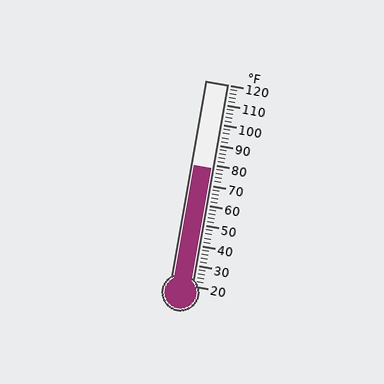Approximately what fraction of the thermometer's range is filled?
The thermometer is filled to approximately 60% of its range.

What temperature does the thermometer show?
The thermometer shows approximately 78°F.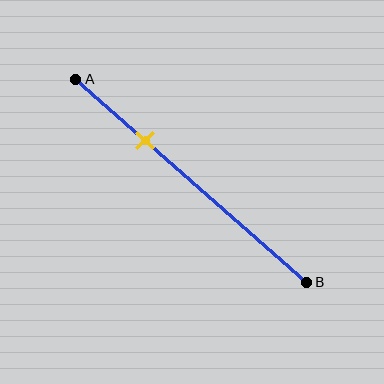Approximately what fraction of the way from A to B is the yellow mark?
The yellow mark is approximately 30% of the way from A to B.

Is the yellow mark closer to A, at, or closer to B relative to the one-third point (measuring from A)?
The yellow mark is closer to point A than the one-third point of segment AB.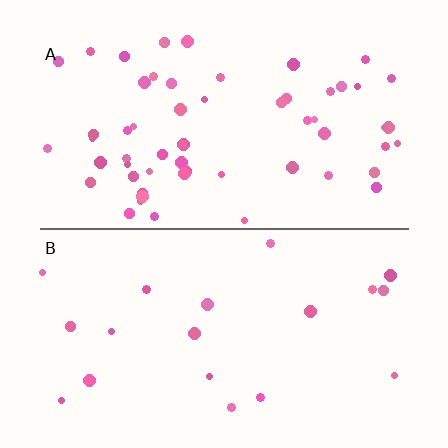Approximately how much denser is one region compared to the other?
Approximately 3.0× — region A over region B.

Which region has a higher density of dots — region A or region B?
A (the top).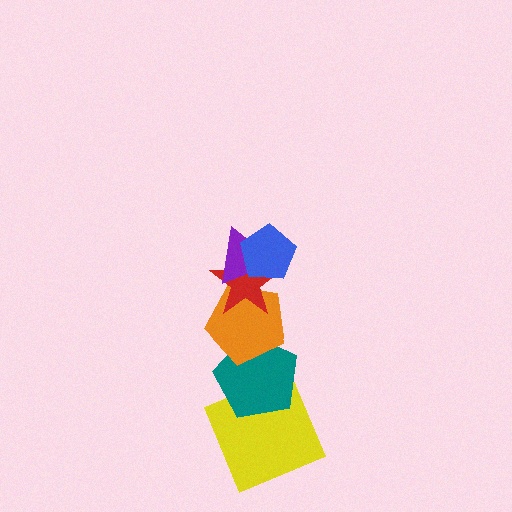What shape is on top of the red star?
The purple triangle is on top of the red star.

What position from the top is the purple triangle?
The purple triangle is 2nd from the top.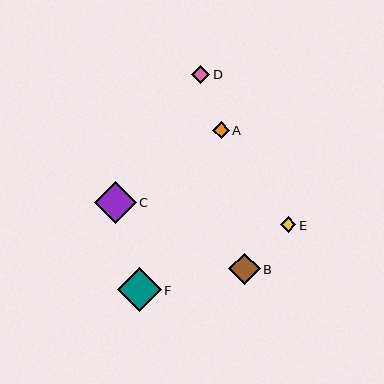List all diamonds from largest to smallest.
From largest to smallest: F, C, B, D, A, E.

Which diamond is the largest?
Diamond F is the largest with a size of approximately 44 pixels.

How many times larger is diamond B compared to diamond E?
Diamond B is approximately 2.1 times the size of diamond E.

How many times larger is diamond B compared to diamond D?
Diamond B is approximately 1.7 times the size of diamond D.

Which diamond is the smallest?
Diamond E is the smallest with a size of approximately 15 pixels.